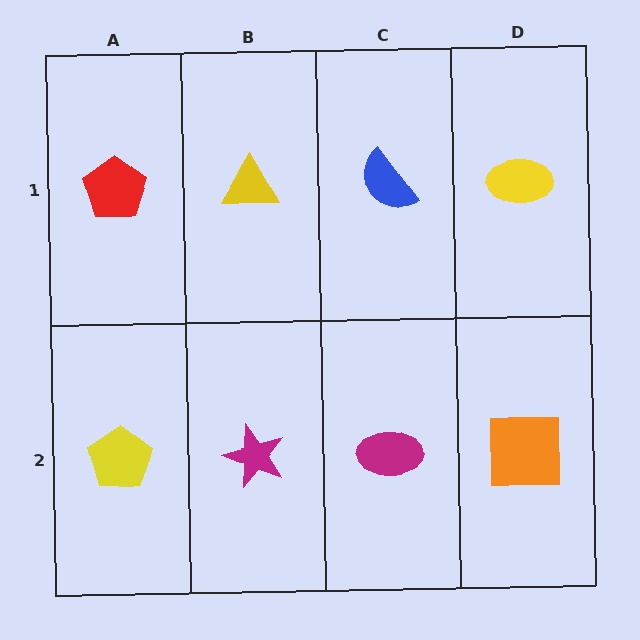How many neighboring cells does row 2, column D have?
2.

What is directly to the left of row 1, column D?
A blue semicircle.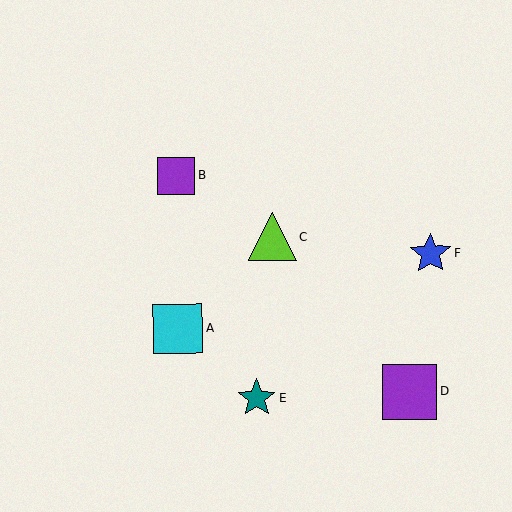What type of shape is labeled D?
Shape D is a purple square.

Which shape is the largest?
The purple square (labeled D) is the largest.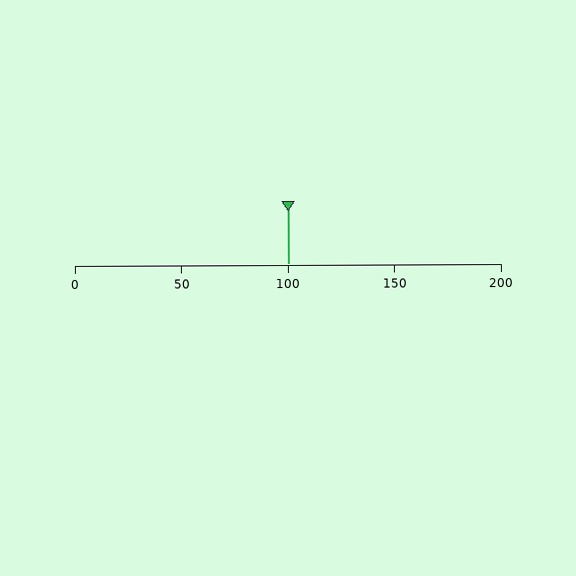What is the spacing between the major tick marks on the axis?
The major ticks are spaced 50 apart.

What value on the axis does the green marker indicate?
The marker indicates approximately 100.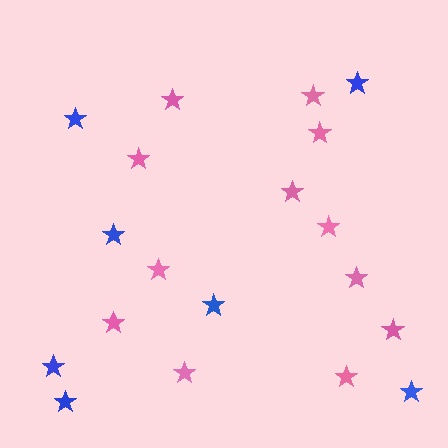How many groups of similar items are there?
There are 2 groups: one group of pink stars (12) and one group of blue stars (7).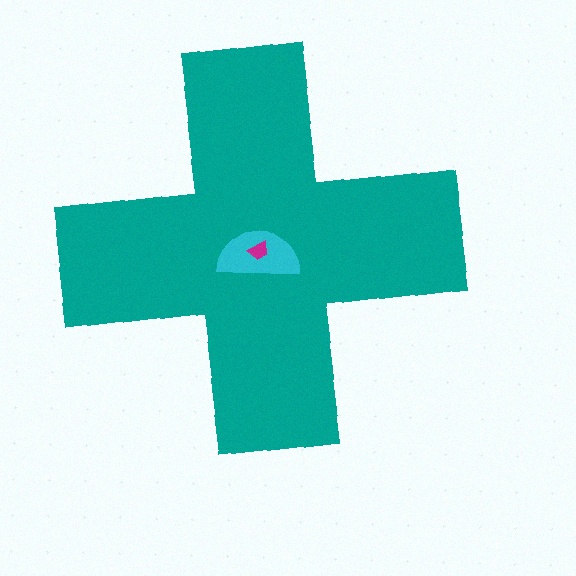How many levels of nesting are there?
3.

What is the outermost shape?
The teal cross.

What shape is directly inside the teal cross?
The cyan semicircle.